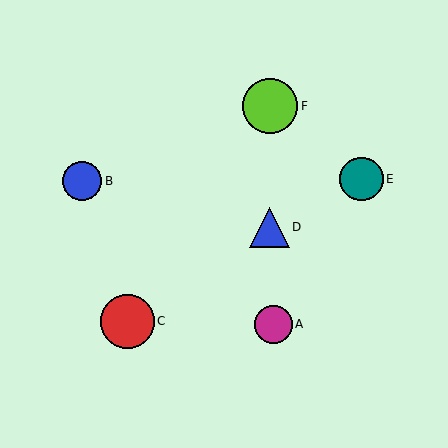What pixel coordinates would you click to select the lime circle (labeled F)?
Click at (270, 106) to select the lime circle F.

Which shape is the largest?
The lime circle (labeled F) is the largest.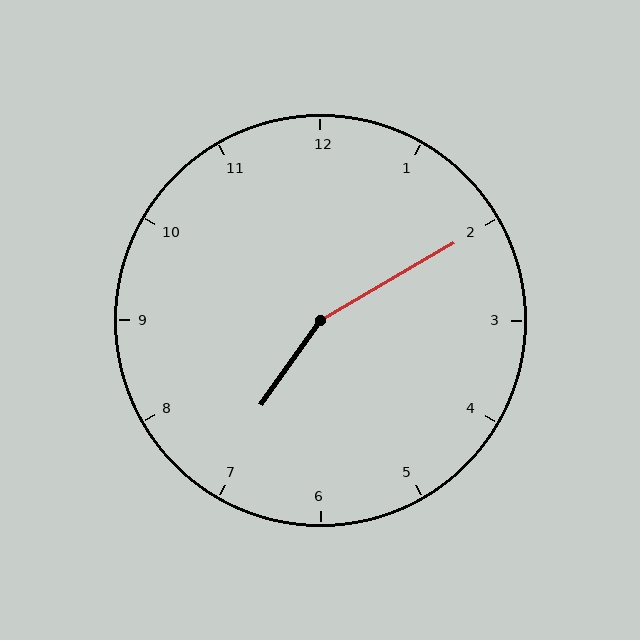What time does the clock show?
7:10.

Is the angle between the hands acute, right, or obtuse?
It is obtuse.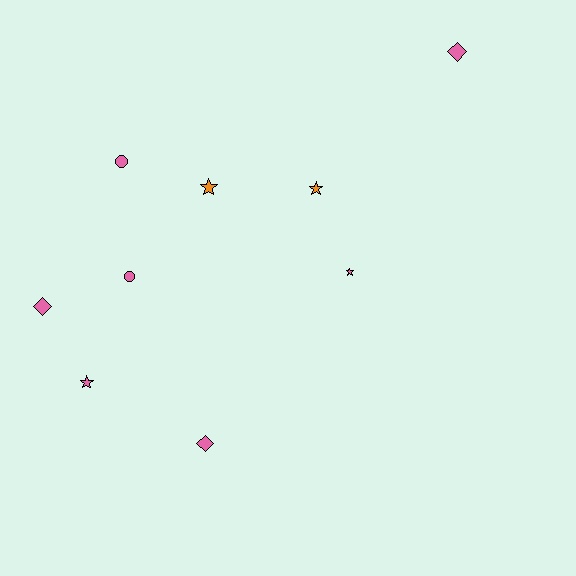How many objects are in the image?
There are 9 objects.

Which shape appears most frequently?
Star, with 4 objects.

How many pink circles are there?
There are 2 pink circles.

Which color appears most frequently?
Pink, with 7 objects.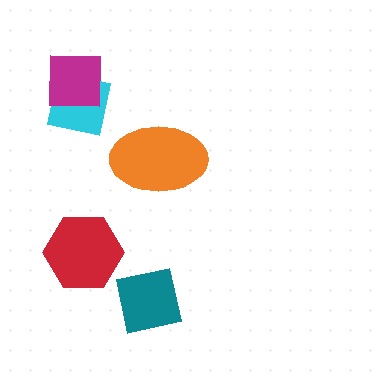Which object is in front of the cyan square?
The magenta square is in front of the cyan square.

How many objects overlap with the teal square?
0 objects overlap with the teal square.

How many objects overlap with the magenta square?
1 object overlaps with the magenta square.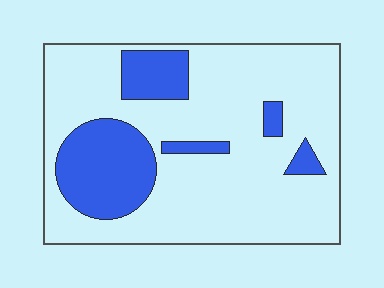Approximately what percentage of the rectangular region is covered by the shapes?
Approximately 25%.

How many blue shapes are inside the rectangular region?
5.